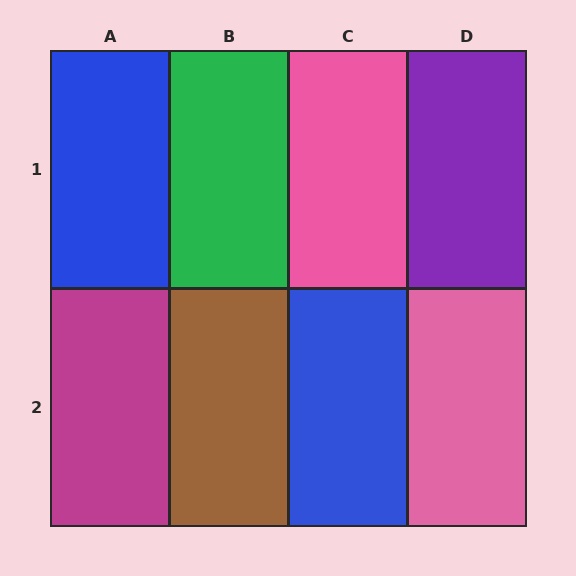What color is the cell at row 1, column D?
Purple.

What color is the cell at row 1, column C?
Pink.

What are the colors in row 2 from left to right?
Magenta, brown, blue, pink.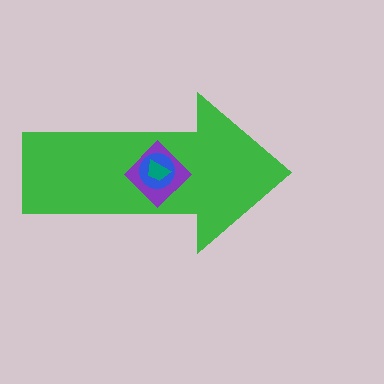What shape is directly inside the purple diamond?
The blue circle.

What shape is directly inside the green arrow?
The purple diamond.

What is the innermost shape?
The teal trapezoid.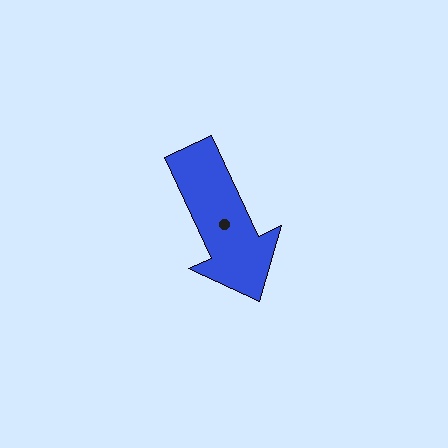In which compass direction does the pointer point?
Southeast.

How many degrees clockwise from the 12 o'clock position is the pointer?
Approximately 155 degrees.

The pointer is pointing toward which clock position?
Roughly 5 o'clock.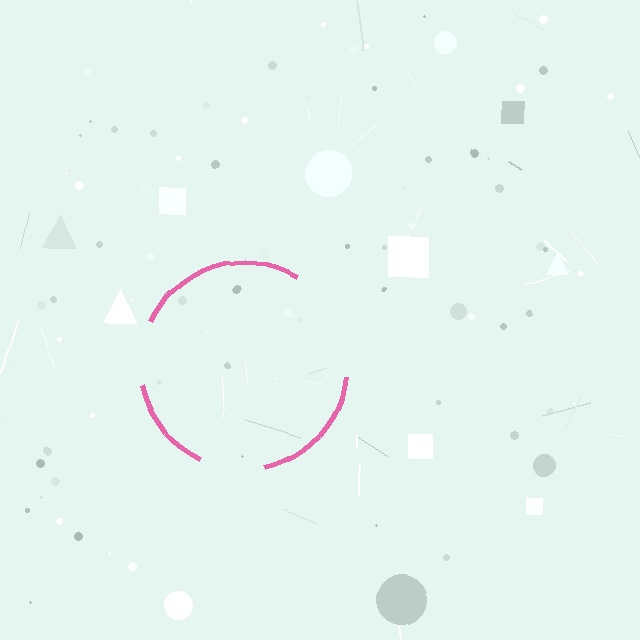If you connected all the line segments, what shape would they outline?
They would outline a circle.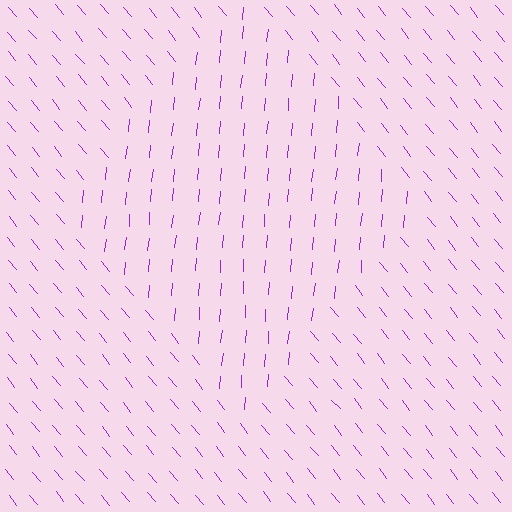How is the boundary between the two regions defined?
The boundary is defined purely by a change in line orientation (approximately 45 degrees difference). All lines are the same color and thickness.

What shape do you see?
I see a diamond.